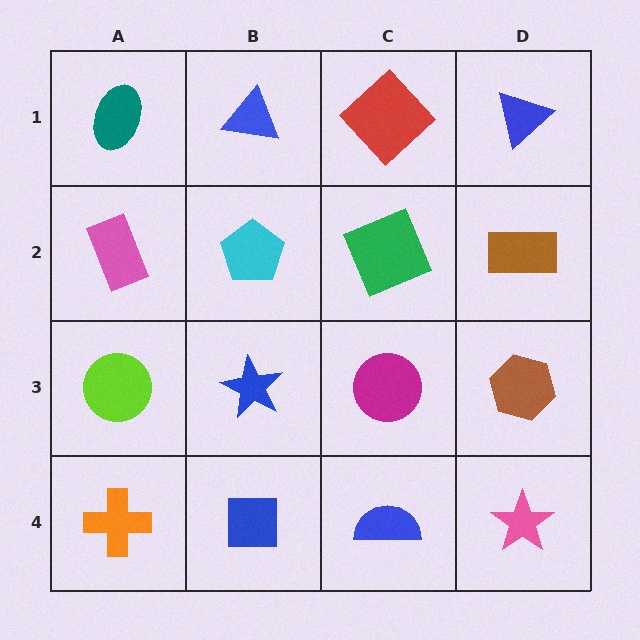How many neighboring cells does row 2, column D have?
3.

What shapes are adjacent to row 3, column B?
A cyan pentagon (row 2, column B), a blue square (row 4, column B), a lime circle (row 3, column A), a magenta circle (row 3, column C).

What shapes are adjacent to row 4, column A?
A lime circle (row 3, column A), a blue square (row 4, column B).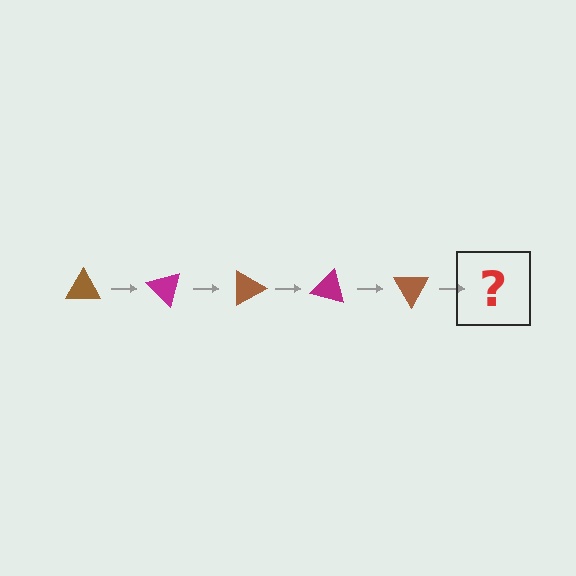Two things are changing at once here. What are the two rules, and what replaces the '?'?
The two rules are that it rotates 45 degrees each step and the color cycles through brown and magenta. The '?' should be a magenta triangle, rotated 225 degrees from the start.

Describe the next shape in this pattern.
It should be a magenta triangle, rotated 225 degrees from the start.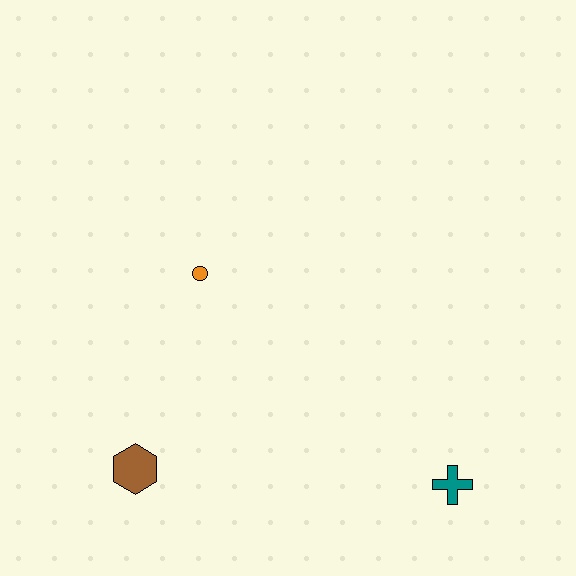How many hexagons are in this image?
There is 1 hexagon.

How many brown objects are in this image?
There is 1 brown object.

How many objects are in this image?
There are 3 objects.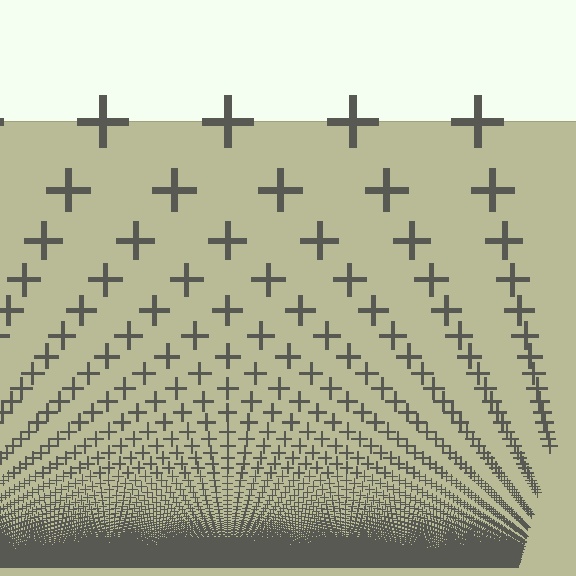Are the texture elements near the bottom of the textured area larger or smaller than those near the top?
Smaller. The gradient is inverted — elements near the bottom are smaller and denser.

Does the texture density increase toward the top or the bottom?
Density increases toward the bottom.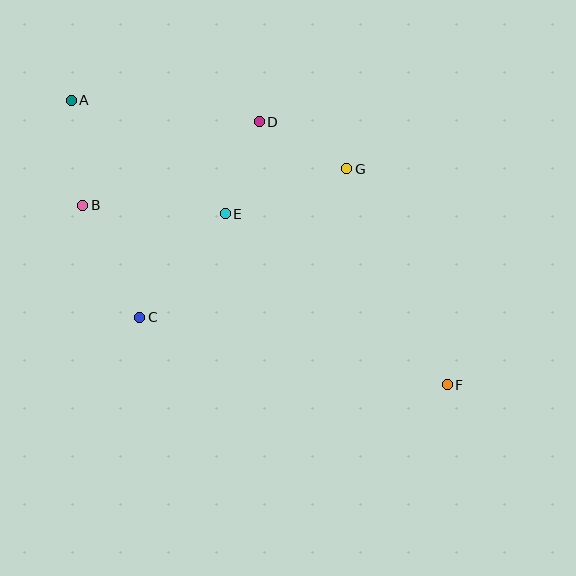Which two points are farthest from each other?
Points A and F are farthest from each other.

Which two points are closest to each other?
Points D and E are closest to each other.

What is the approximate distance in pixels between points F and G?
The distance between F and G is approximately 238 pixels.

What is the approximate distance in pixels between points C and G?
The distance between C and G is approximately 255 pixels.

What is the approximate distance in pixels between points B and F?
The distance between B and F is approximately 406 pixels.